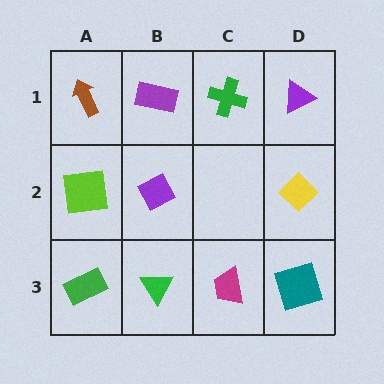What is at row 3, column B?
A green triangle.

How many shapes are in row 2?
3 shapes.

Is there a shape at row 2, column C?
No, that cell is empty.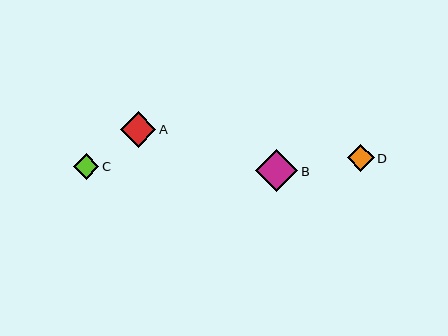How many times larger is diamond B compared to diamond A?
Diamond B is approximately 1.2 times the size of diamond A.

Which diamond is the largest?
Diamond B is the largest with a size of approximately 42 pixels.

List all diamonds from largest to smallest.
From largest to smallest: B, A, D, C.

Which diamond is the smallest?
Diamond C is the smallest with a size of approximately 25 pixels.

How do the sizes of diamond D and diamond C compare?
Diamond D and diamond C are approximately the same size.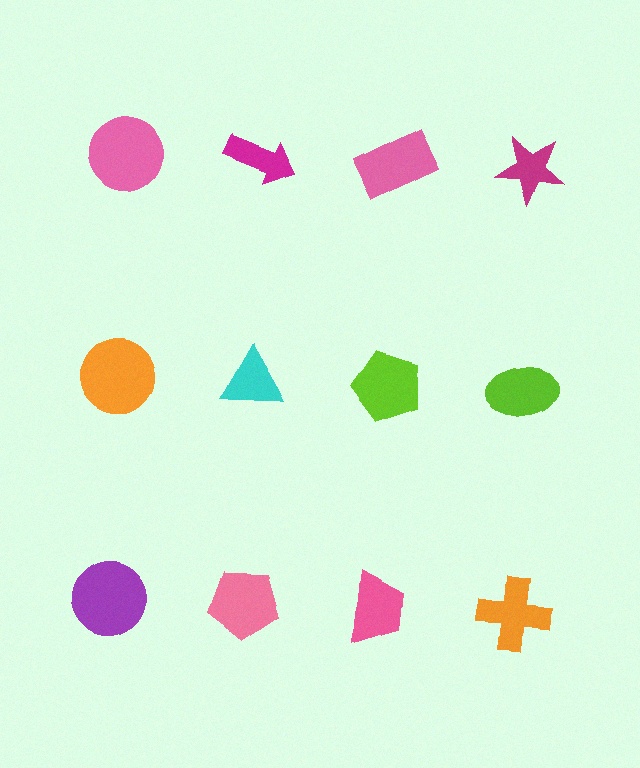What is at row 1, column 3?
A pink rectangle.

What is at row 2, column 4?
A lime ellipse.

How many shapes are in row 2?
4 shapes.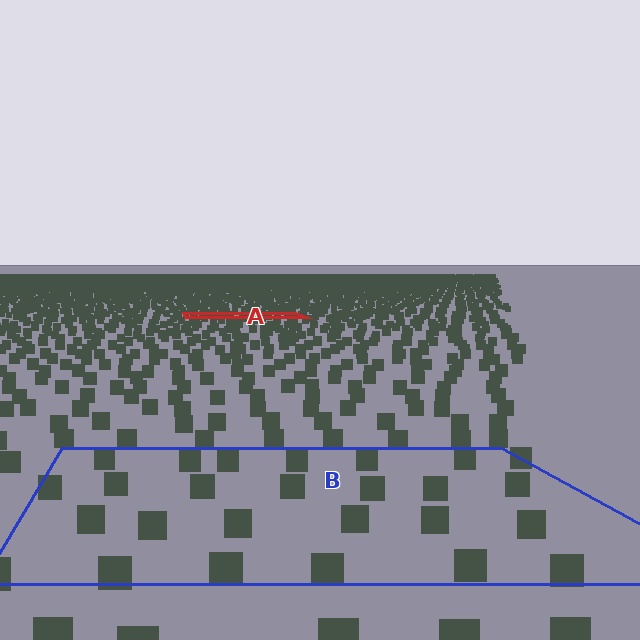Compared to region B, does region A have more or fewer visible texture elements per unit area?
Region A has more texture elements per unit area — they are packed more densely because it is farther away.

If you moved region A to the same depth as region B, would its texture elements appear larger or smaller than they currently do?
They would appear larger. At a closer depth, the same texture elements are projected at a bigger on-screen size.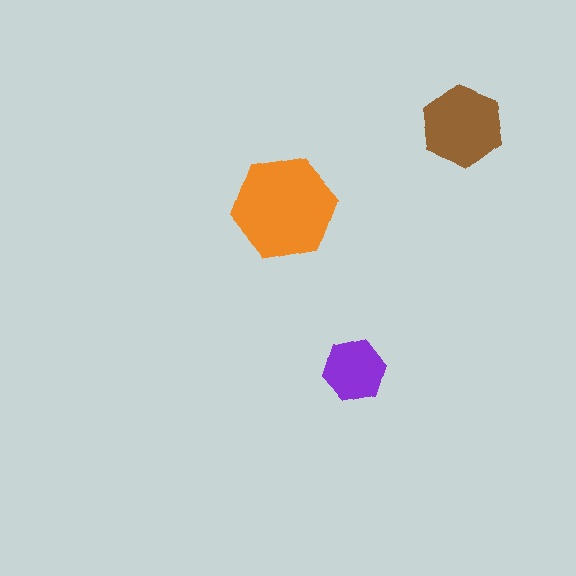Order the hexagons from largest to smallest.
the orange one, the brown one, the purple one.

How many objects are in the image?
There are 3 objects in the image.